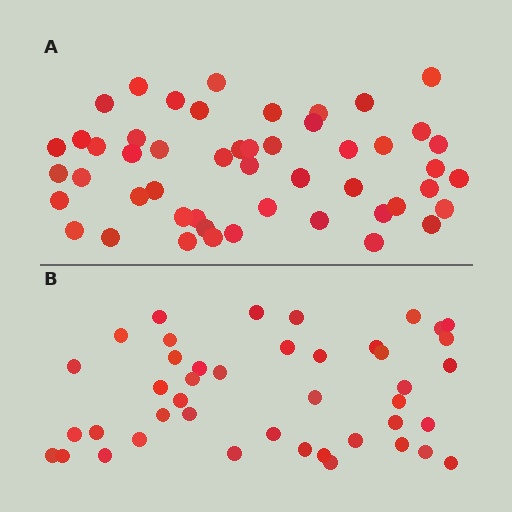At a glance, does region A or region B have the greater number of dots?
Region A (the top region) has more dots.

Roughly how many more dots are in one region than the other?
Region A has roughly 8 or so more dots than region B.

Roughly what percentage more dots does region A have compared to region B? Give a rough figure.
About 15% more.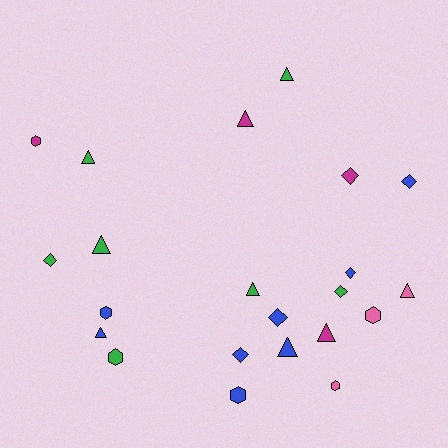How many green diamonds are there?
There are 2 green diamonds.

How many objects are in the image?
There are 22 objects.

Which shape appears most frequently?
Triangle, with 9 objects.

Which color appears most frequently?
Blue, with 8 objects.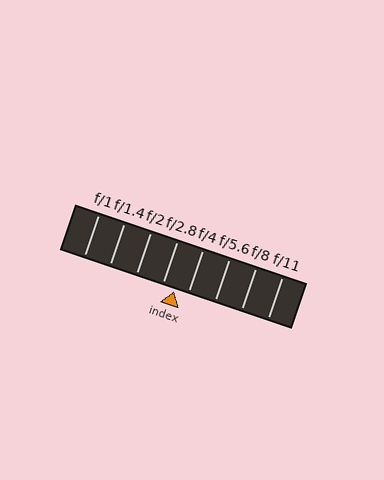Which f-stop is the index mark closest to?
The index mark is closest to f/2.8.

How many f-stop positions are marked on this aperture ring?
There are 8 f-stop positions marked.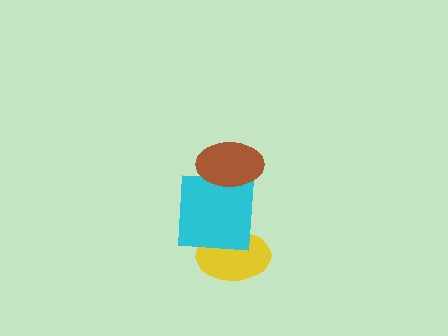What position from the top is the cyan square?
The cyan square is 2nd from the top.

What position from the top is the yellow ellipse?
The yellow ellipse is 3rd from the top.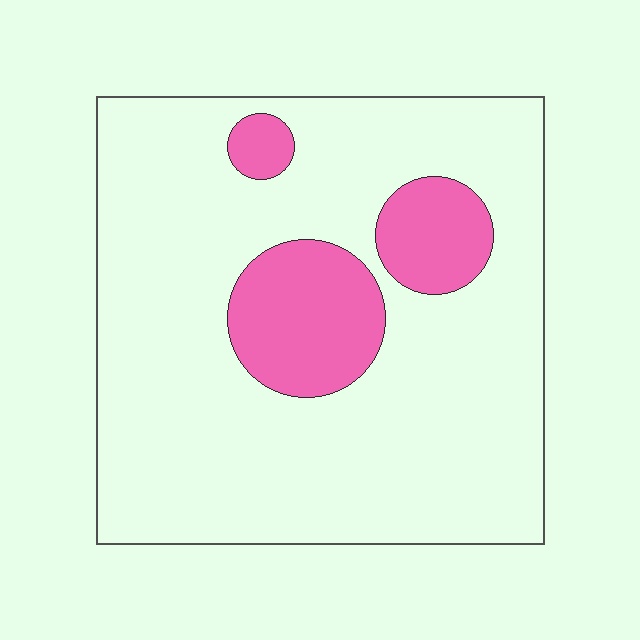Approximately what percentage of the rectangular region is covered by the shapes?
Approximately 15%.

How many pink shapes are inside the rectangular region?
3.